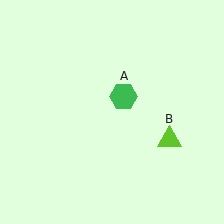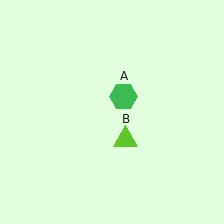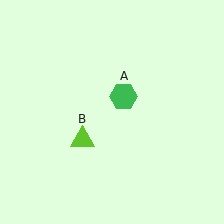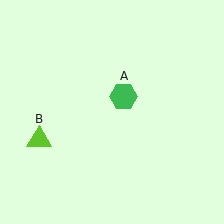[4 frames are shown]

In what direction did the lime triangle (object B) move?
The lime triangle (object B) moved left.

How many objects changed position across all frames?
1 object changed position: lime triangle (object B).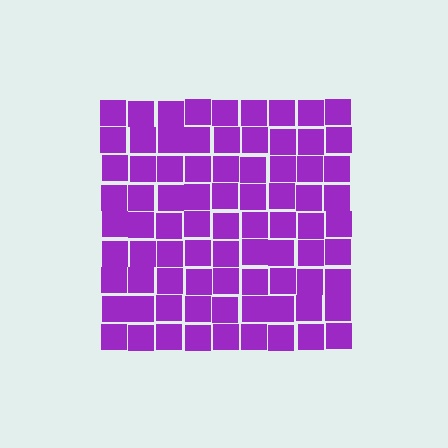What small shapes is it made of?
It is made of small squares.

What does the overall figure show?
The overall figure shows a square.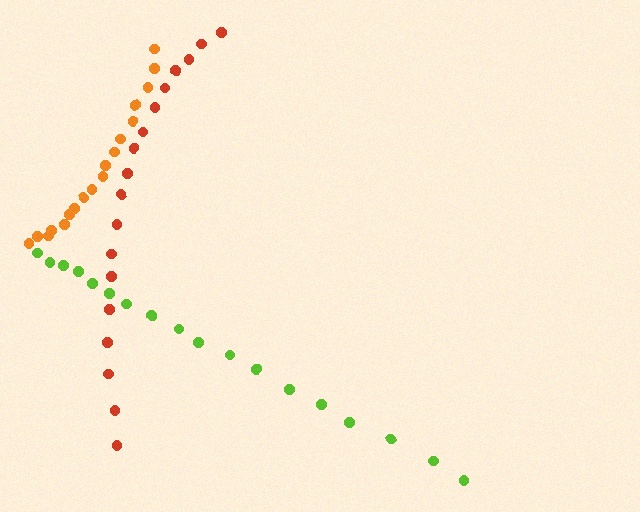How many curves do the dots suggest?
There are 3 distinct paths.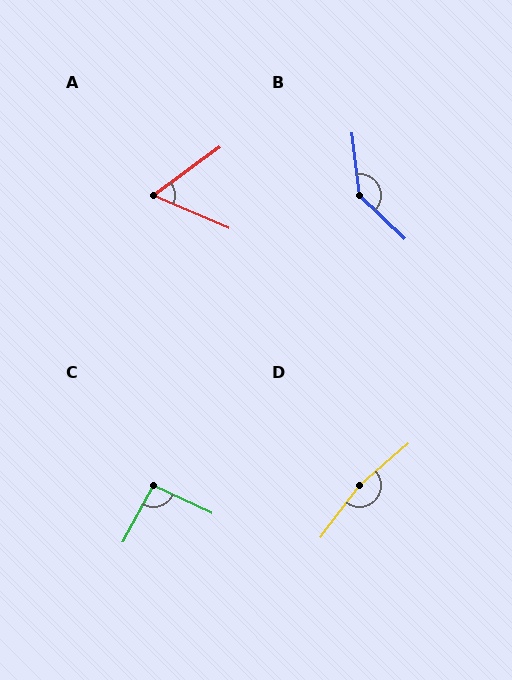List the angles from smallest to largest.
A (59°), C (94°), B (140°), D (168°).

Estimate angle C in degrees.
Approximately 94 degrees.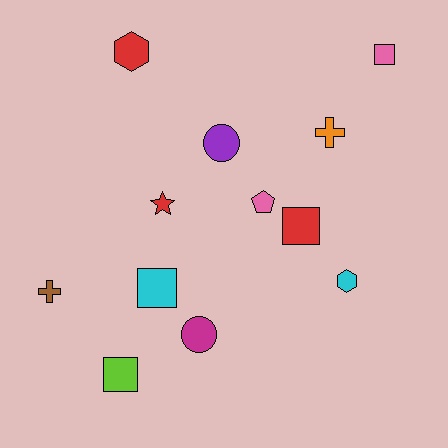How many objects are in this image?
There are 12 objects.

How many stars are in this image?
There is 1 star.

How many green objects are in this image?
There are no green objects.